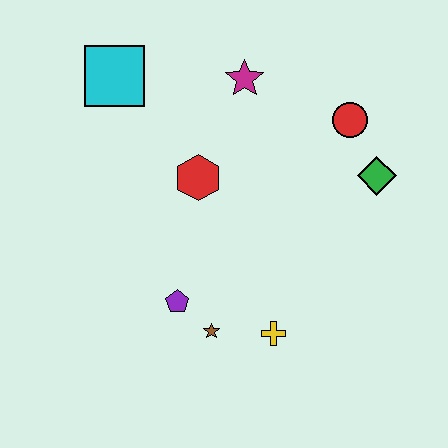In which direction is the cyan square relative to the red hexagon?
The cyan square is above the red hexagon.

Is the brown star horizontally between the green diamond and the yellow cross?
No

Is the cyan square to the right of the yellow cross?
No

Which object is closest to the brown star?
The purple pentagon is closest to the brown star.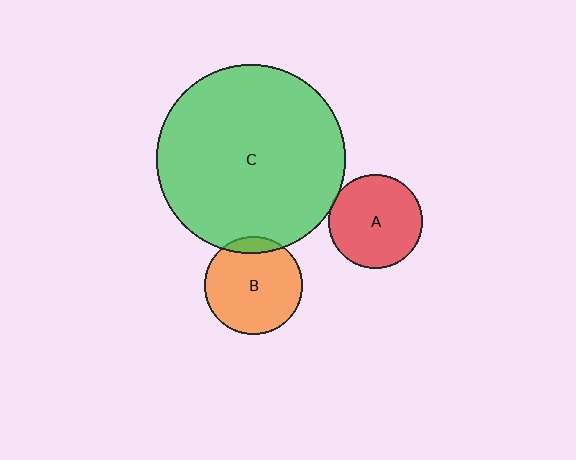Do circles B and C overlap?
Yes.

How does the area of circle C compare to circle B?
Approximately 3.7 times.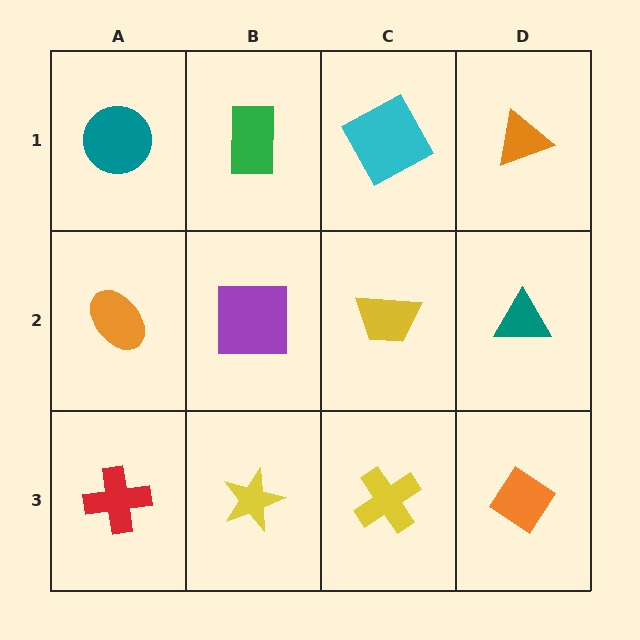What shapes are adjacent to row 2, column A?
A teal circle (row 1, column A), a red cross (row 3, column A), a purple square (row 2, column B).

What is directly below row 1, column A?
An orange ellipse.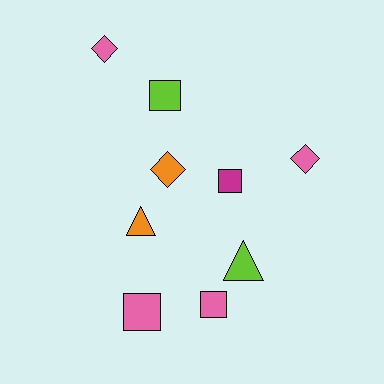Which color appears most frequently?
Pink, with 4 objects.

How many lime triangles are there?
There is 1 lime triangle.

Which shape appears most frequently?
Square, with 4 objects.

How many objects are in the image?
There are 9 objects.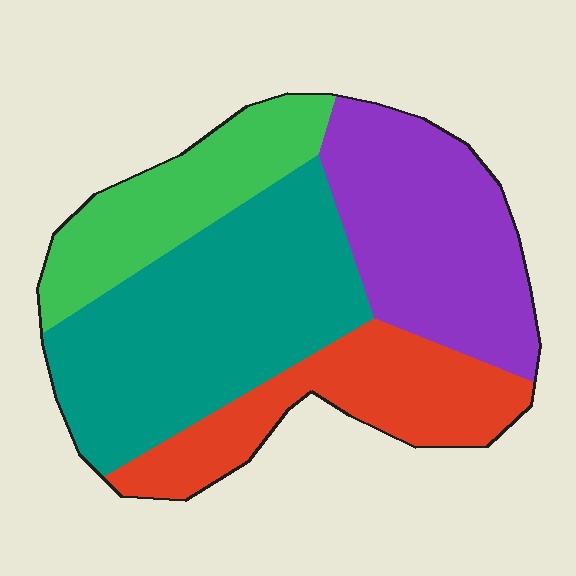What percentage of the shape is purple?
Purple covers around 25% of the shape.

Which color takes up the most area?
Teal, at roughly 35%.